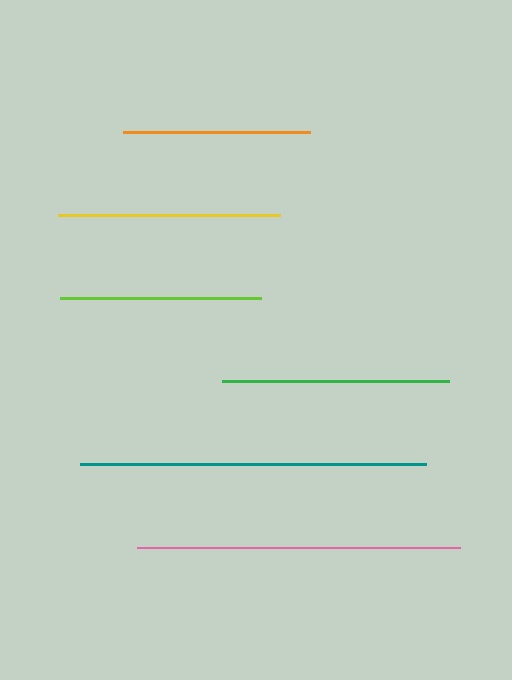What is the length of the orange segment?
The orange segment is approximately 187 pixels long.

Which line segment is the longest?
The teal line is the longest at approximately 347 pixels.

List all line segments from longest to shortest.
From longest to shortest: teal, pink, green, yellow, lime, orange.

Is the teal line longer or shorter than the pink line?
The teal line is longer than the pink line.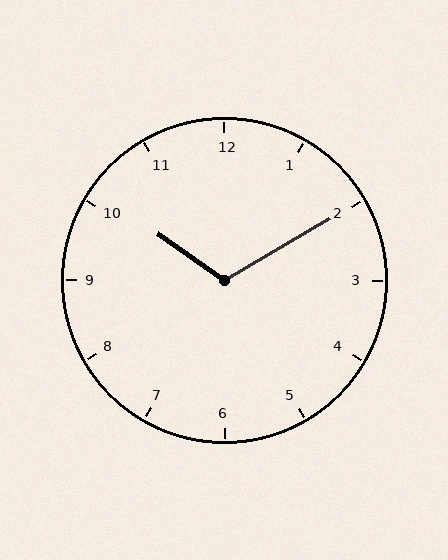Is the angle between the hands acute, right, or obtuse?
It is obtuse.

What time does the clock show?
10:10.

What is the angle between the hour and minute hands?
Approximately 115 degrees.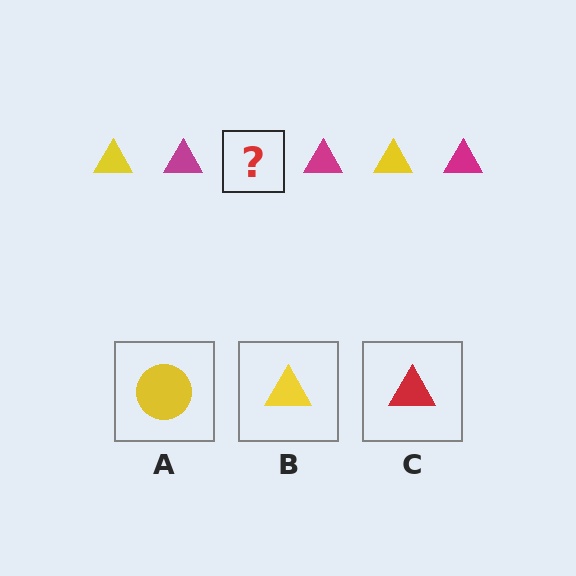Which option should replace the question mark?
Option B.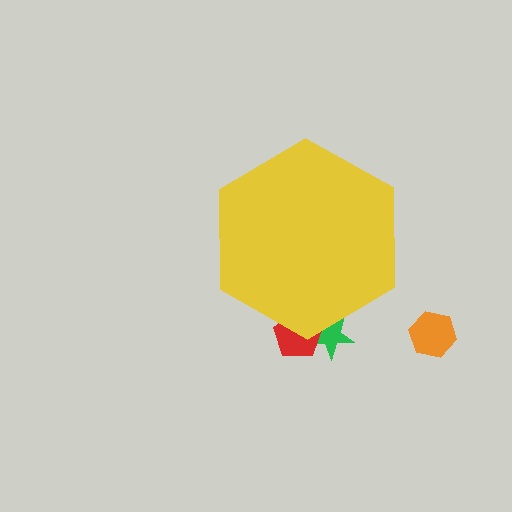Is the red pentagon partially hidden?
Yes, the red pentagon is partially hidden behind the yellow hexagon.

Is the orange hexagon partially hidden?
No, the orange hexagon is fully visible.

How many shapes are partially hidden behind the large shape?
2 shapes are partially hidden.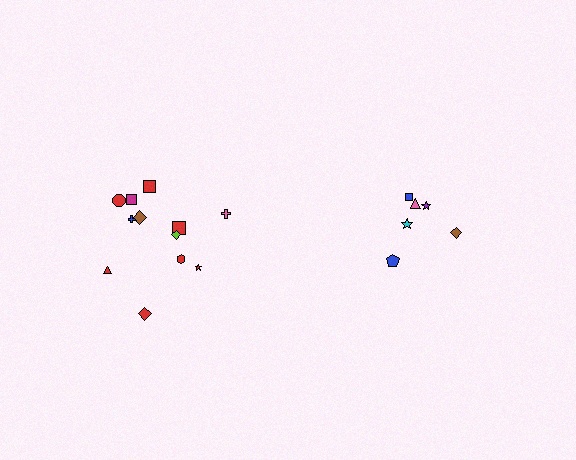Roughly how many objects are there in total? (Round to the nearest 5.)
Roughly 20 objects in total.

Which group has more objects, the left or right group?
The left group.